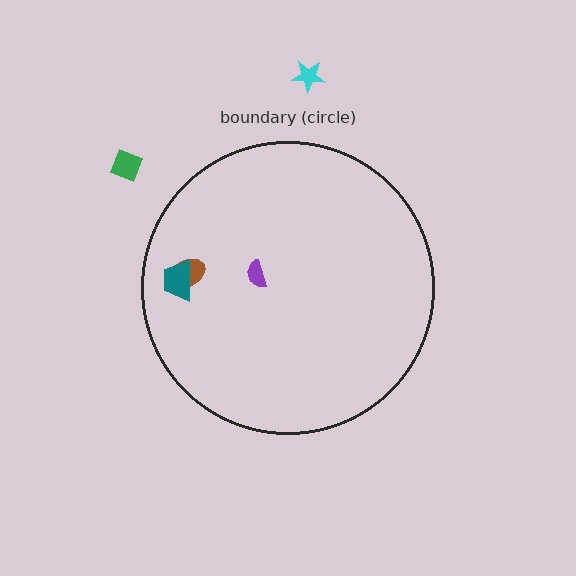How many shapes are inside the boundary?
3 inside, 2 outside.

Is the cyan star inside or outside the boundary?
Outside.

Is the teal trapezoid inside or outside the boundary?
Inside.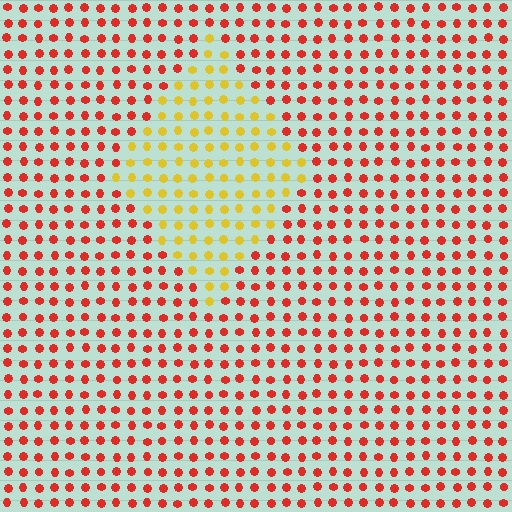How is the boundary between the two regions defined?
The boundary is defined purely by a slight shift in hue (about 50 degrees). Spacing, size, and orientation are identical on both sides.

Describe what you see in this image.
The image is filled with small red elements in a uniform arrangement. A diamond-shaped region is visible where the elements are tinted to a slightly different hue, forming a subtle color boundary.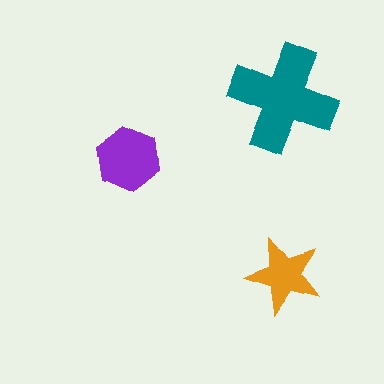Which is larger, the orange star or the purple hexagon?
The purple hexagon.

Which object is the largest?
The teal cross.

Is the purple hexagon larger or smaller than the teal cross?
Smaller.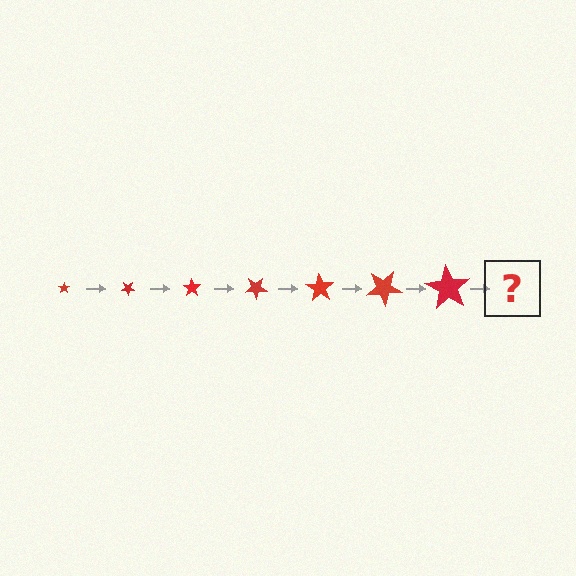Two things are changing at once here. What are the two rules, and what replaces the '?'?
The two rules are that the star grows larger each step and it rotates 35 degrees each step. The '?' should be a star, larger than the previous one and rotated 245 degrees from the start.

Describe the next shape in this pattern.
It should be a star, larger than the previous one and rotated 245 degrees from the start.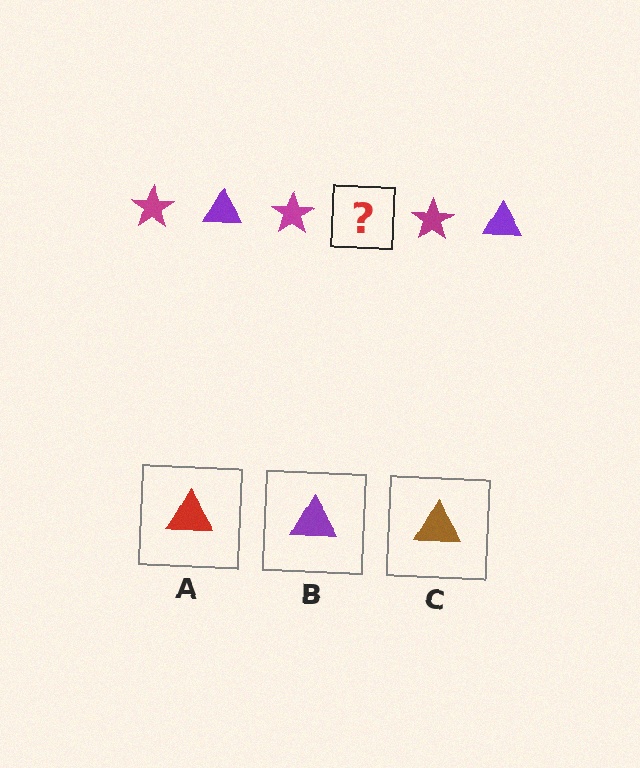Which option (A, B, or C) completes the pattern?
B.